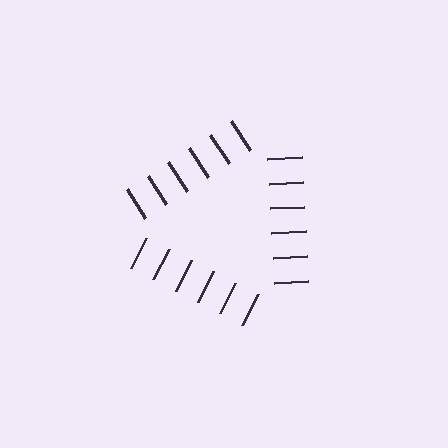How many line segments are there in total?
18 — 6 along each of the 3 edges.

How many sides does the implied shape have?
3 sides — the line-ends trace a triangle.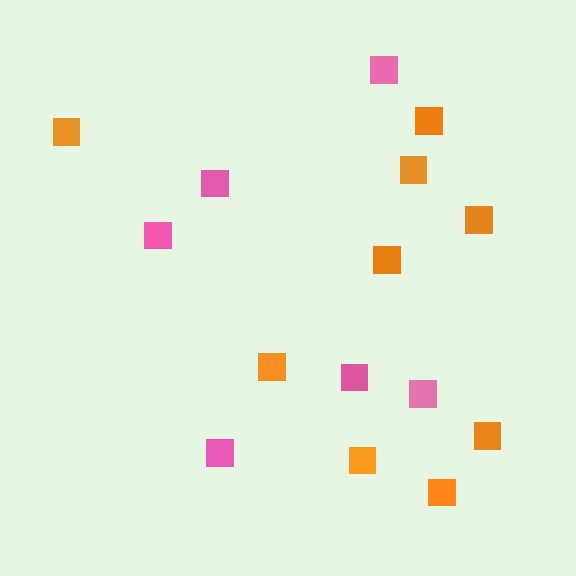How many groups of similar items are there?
There are 2 groups: one group of orange squares (9) and one group of pink squares (6).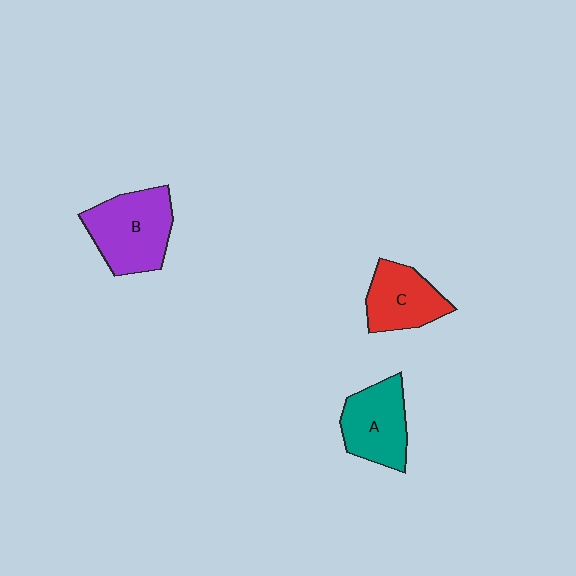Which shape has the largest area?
Shape B (purple).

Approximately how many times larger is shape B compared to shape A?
Approximately 1.2 times.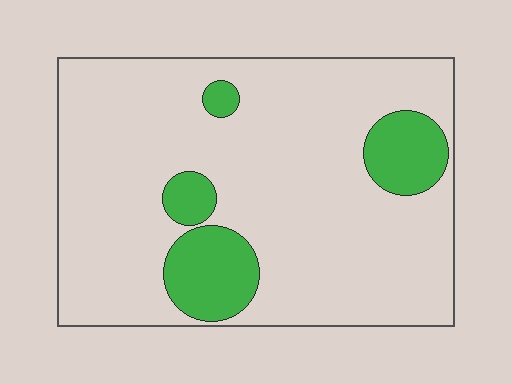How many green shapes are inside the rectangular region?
4.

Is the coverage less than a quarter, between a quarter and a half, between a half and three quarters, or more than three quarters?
Less than a quarter.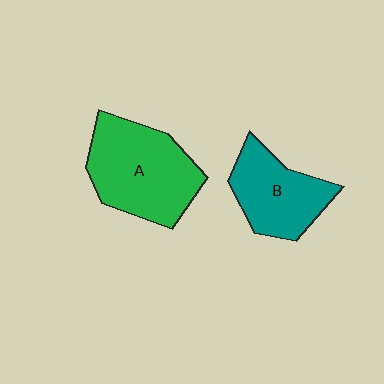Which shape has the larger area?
Shape A (green).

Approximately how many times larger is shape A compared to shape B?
Approximately 1.4 times.